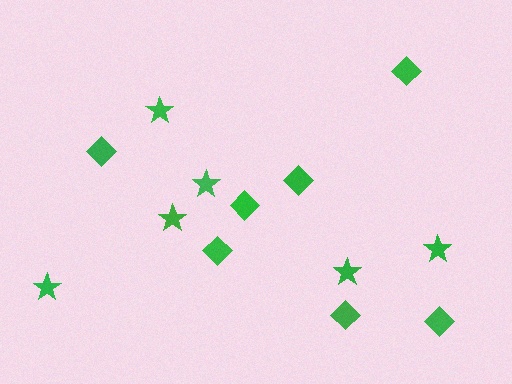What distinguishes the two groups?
There are 2 groups: one group of diamonds (7) and one group of stars (6).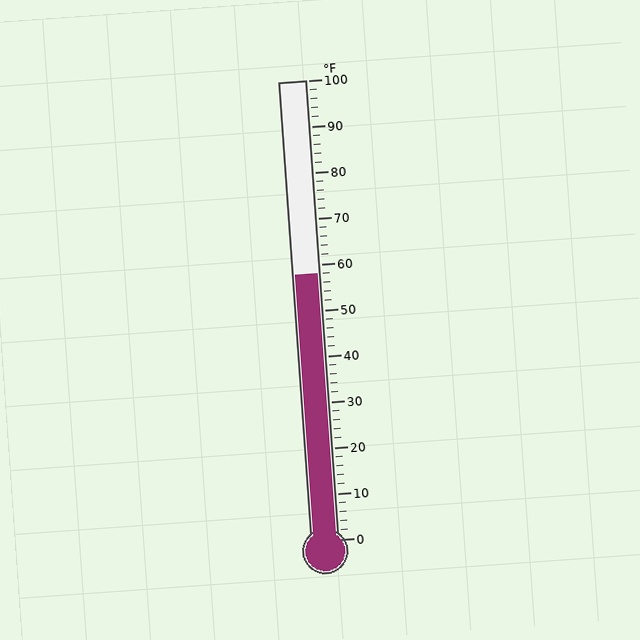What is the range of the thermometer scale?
The thermometer scale ranges from 0°F to 100°F.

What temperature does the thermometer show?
The thermometer shows approximately 58°F.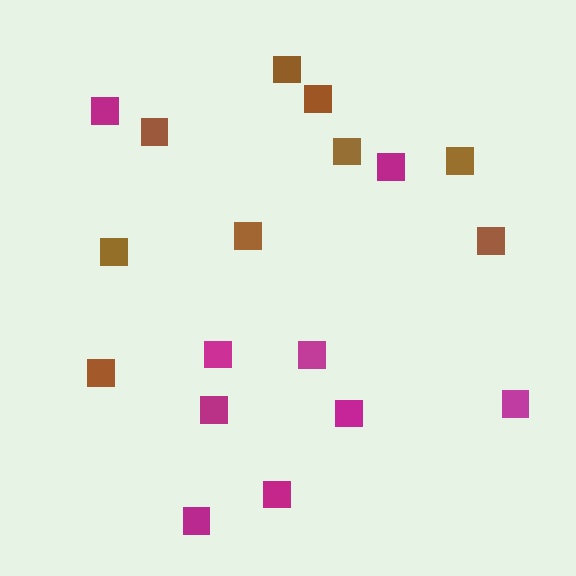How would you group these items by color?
There are 2 groups: one group of brown squares (9) and one group of magenta squares (9).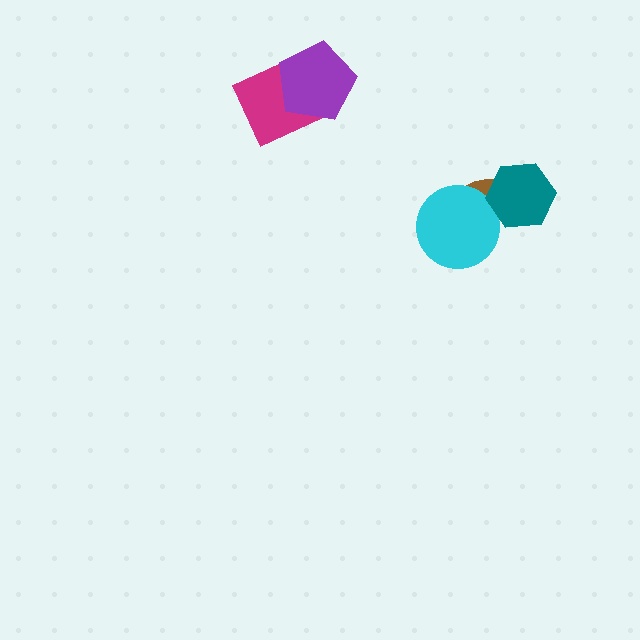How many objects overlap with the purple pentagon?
1 object overlaps with the purple pentagon.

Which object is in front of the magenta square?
The purple pentagon is in front of the magenta square.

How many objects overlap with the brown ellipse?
2 objects overlap with the brown ellipse.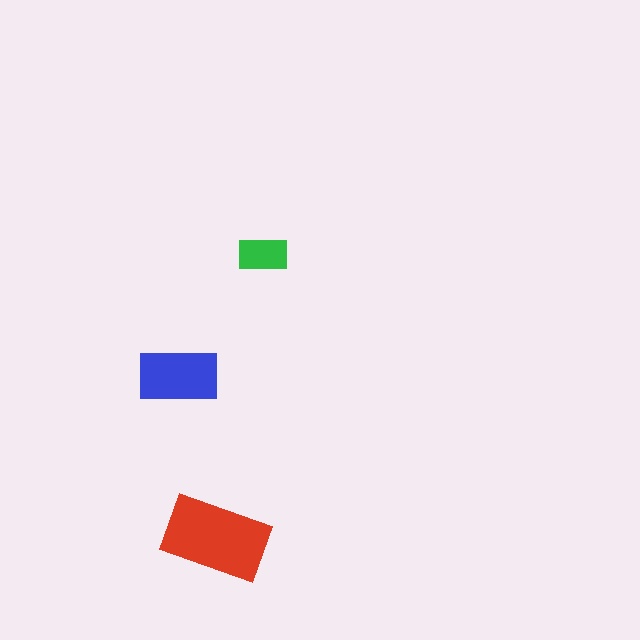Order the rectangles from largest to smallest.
the red one, the blue one, the green one.